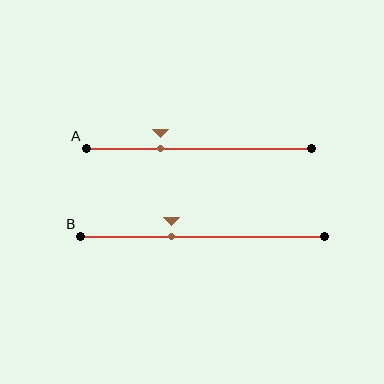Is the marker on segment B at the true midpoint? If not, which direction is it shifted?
No, the marker on segment B is shifted to the left by about 13% of the segment length.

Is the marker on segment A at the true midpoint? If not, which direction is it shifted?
No, the marker on segment A is shifted to the left by about 17% of the segment length.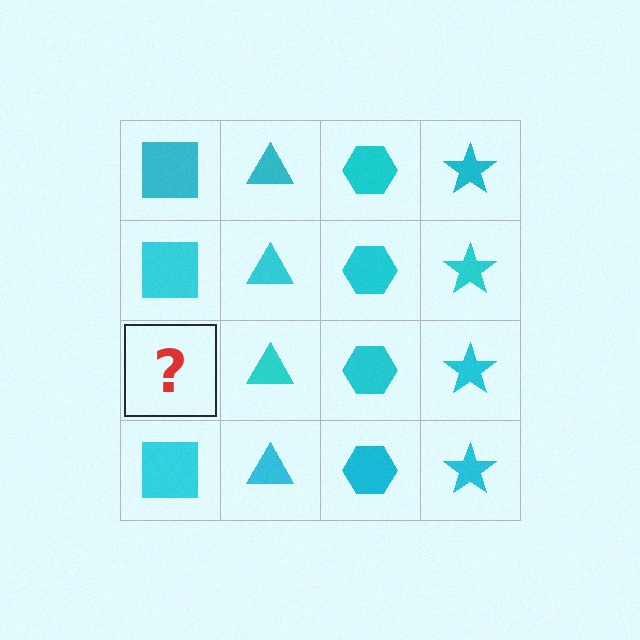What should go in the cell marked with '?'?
The missing cell should contain a cyan square.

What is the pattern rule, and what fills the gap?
The rule is that each column has a consistent shape. The gap should be filled with a cyan square.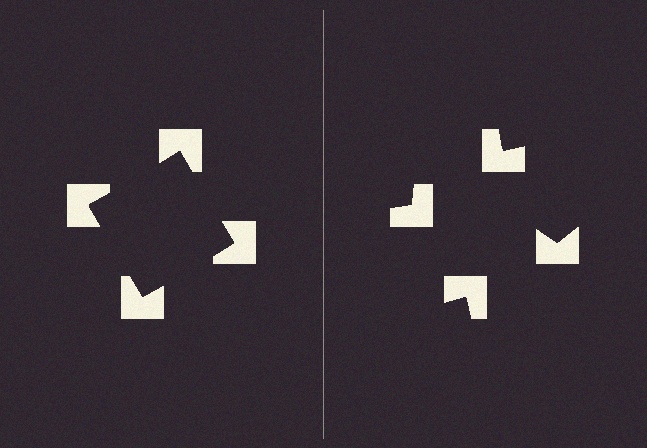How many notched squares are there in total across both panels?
8 — 4 on each side.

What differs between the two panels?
The notched squares are positioned identically on both sides; only the wedge orientations differ. On the left they align to a square; on the right they are misaligned.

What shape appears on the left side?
An illusory square.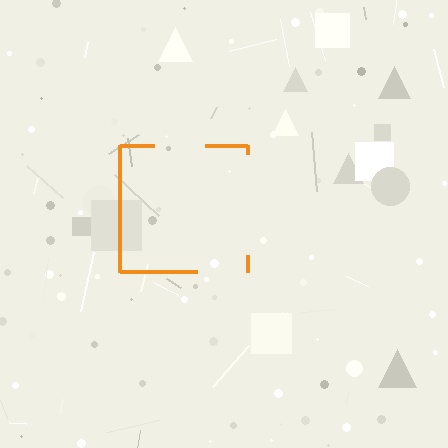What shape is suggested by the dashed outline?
The dashed outline suggests a square.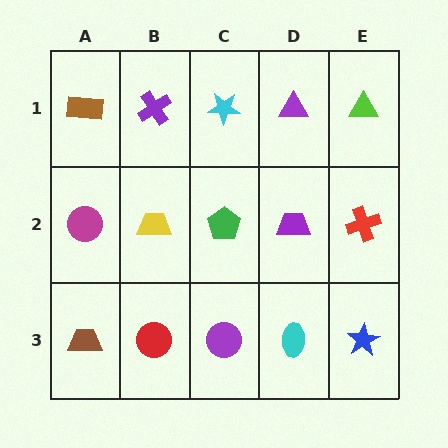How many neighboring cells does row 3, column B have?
3.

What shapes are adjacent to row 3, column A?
A magenta circle (row 2, column A), a red circle (row 3, column B).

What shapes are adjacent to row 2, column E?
A lime triangle (row 1, column E), a blue star (row 3, column E), a purple trapezoid (row 2, column D).